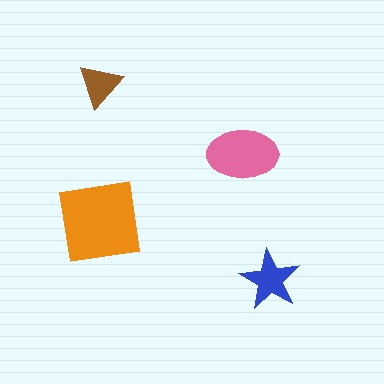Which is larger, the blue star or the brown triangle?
The blue star.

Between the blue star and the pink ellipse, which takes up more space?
The pink ellipse.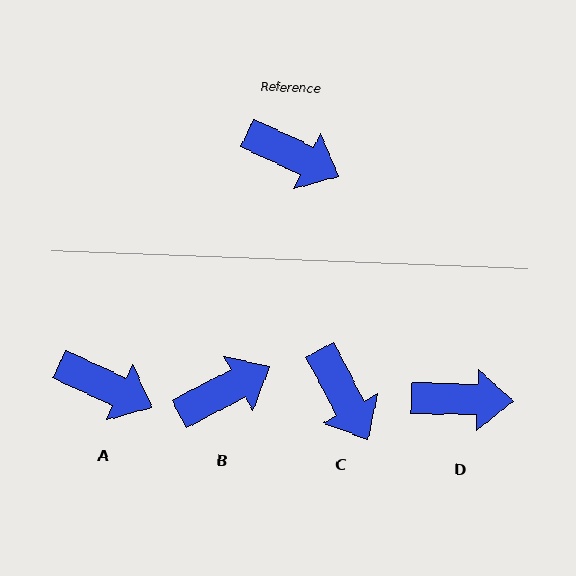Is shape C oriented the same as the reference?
No, it is off by about 36 degrees.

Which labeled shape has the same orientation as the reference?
A.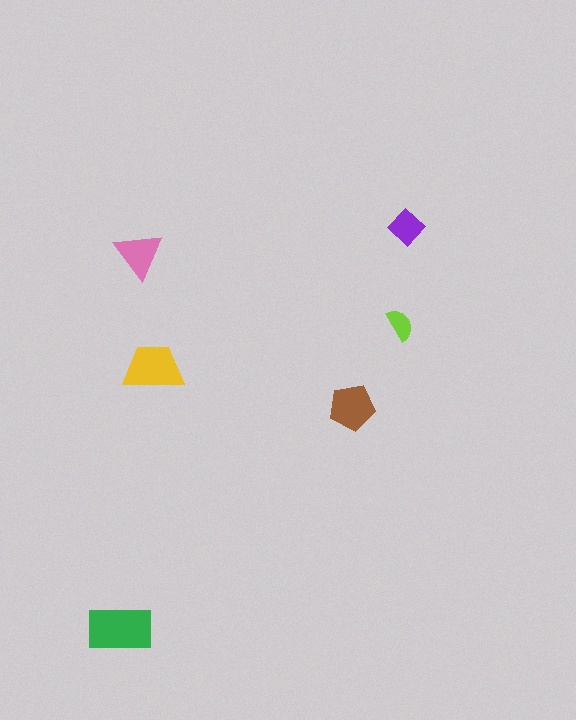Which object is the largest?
The green rectangle.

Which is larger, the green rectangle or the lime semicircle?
The green rectangle.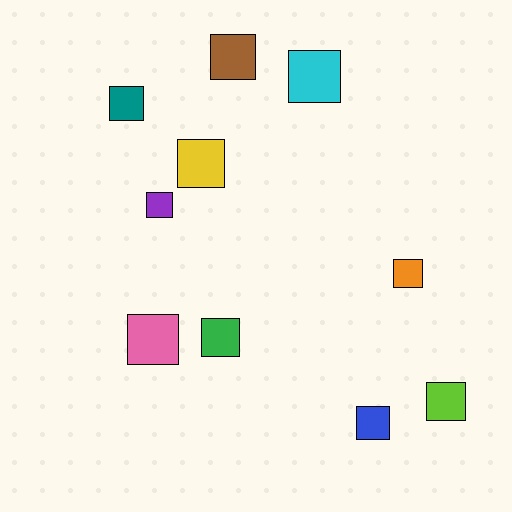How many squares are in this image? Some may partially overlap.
There are 10 squares.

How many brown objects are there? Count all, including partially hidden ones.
There is 1 brown object.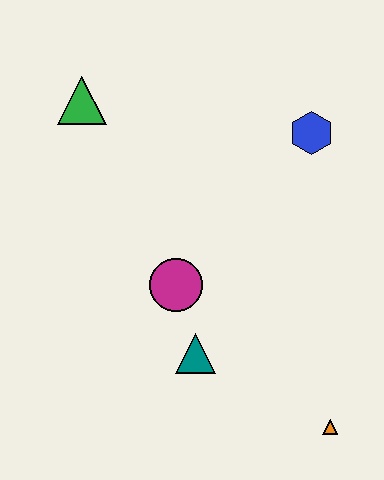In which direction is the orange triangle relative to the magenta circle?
The orange triangle is to the right of the magenta circle.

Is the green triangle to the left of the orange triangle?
Yes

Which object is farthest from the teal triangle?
The green triangle is farthest from the teal triangle.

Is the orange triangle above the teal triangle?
No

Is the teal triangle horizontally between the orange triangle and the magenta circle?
Yes